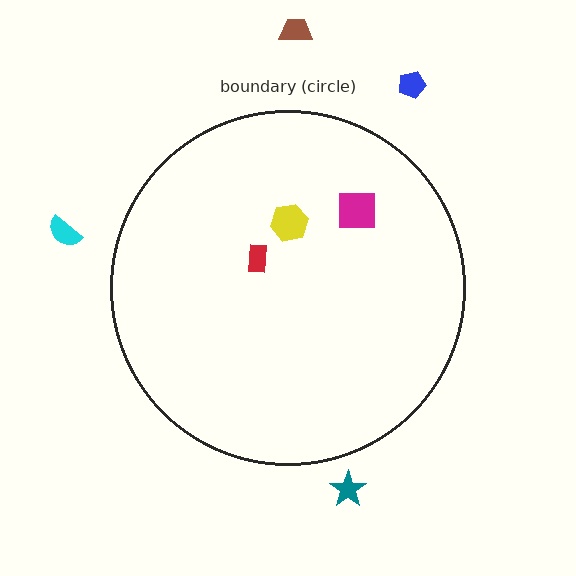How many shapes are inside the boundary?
3 inside, 4 outside.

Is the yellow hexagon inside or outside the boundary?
Inside.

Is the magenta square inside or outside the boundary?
Inside.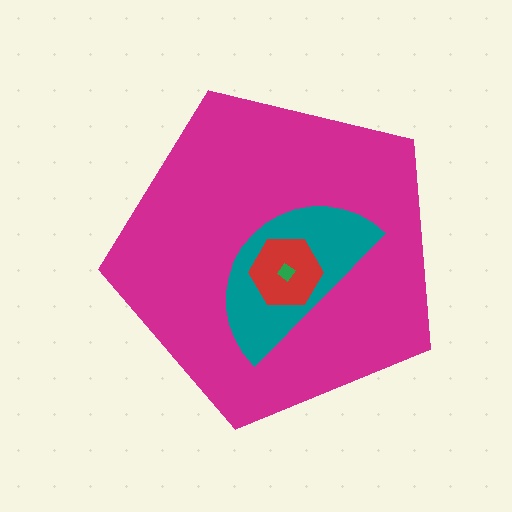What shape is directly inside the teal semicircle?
The red hexagon.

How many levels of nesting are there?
4.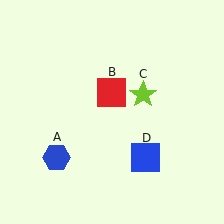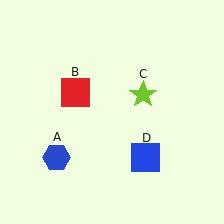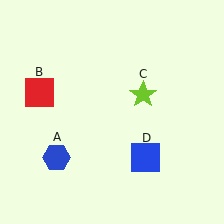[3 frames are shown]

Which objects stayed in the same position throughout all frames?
Blue hexagon (object A) and lime star (object C) and blue square (object D) remained stationary.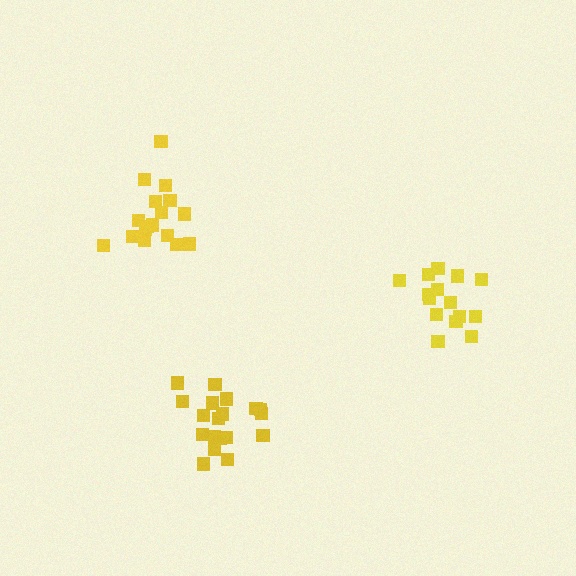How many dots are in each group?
Group 1: 15 dots, Group 2: 17 dots, Group 3: 19 dots (51 total).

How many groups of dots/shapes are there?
There are 3 groups.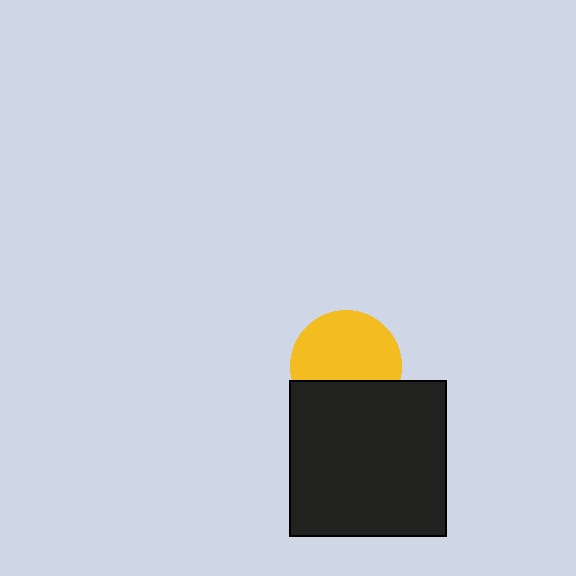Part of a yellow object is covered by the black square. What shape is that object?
It is a circle.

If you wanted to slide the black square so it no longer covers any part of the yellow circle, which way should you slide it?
Slide it down — that is the most direct way to separate the two shapes.